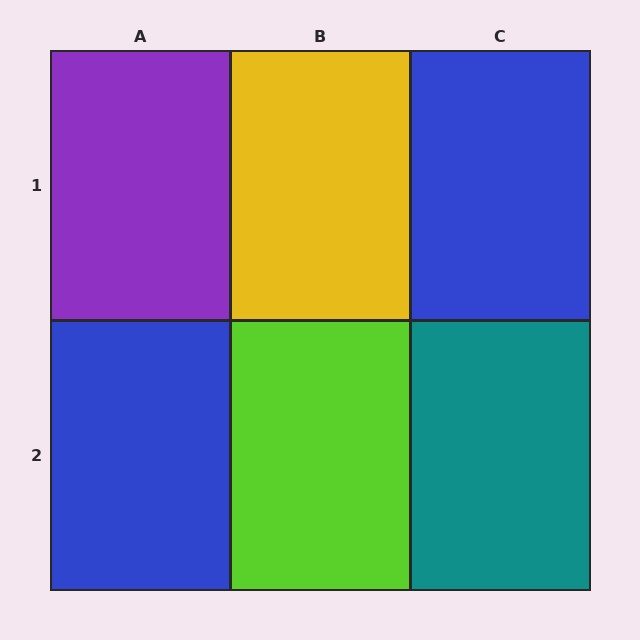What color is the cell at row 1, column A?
Purple.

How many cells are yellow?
1 cell is yellow.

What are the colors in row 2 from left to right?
Blue, lime, teal.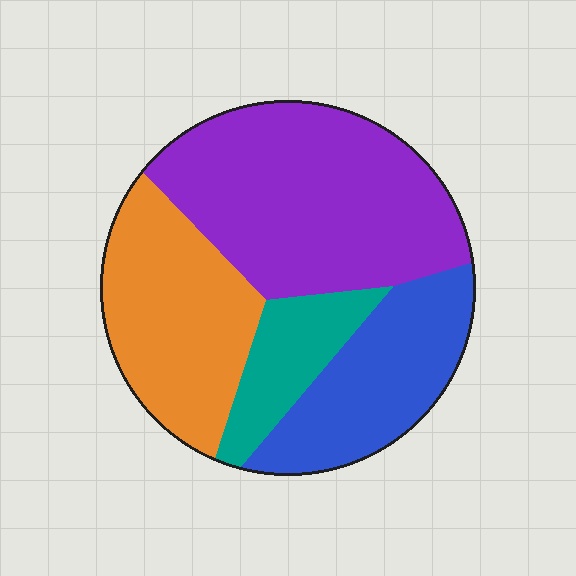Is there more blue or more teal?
Blue.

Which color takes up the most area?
Purple, at roughly 40%.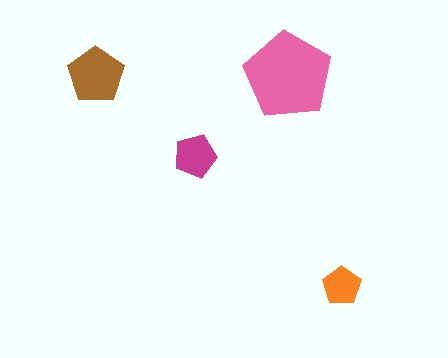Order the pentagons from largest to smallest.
the pink one, the brown one, the magenta one, the orange one.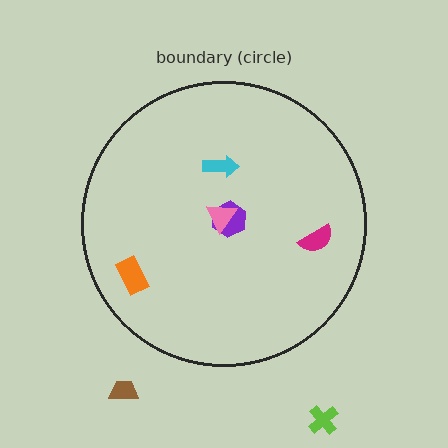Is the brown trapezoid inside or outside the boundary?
Outside.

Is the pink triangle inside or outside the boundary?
Inside.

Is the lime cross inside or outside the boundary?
Outside.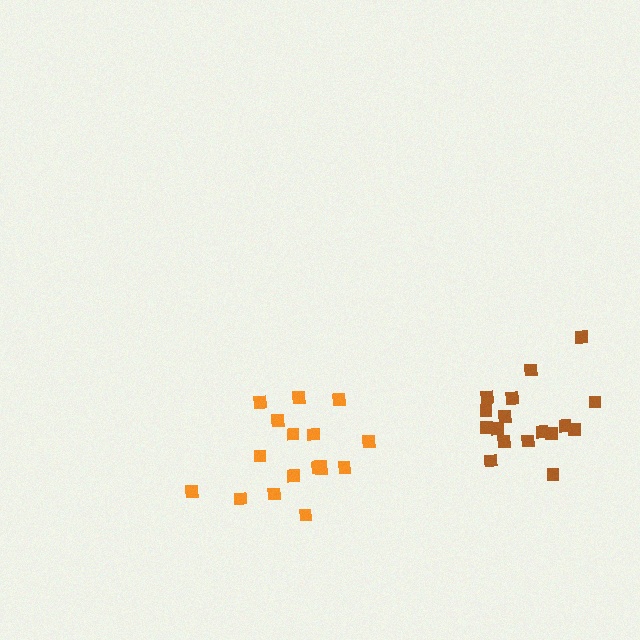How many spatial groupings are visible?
There are 2 spatial groupings.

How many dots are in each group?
Group 1: 17 dots, Group 2: 17 dots (34 total).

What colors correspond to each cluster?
The clusters are colored: brown, orange.